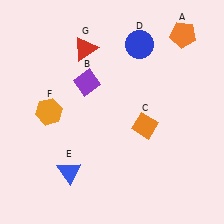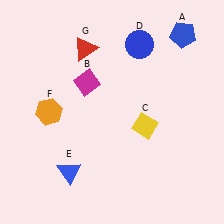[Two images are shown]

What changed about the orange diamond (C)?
In Image 1, C is orange. In Image 2, it changed to yellow.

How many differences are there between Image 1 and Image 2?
There are 3 differences between the two images.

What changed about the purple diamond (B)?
In Image 1, B is purple. In Image 2, it changed to magenta.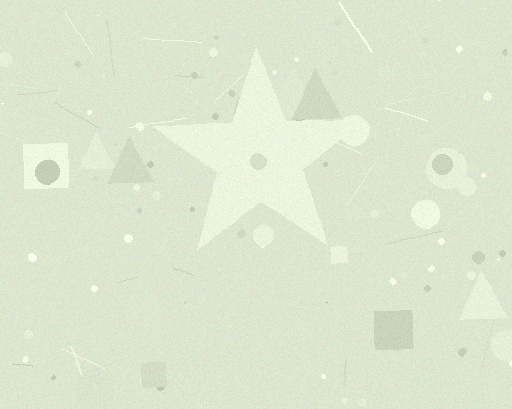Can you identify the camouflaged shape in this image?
The camouflaged shape is a star.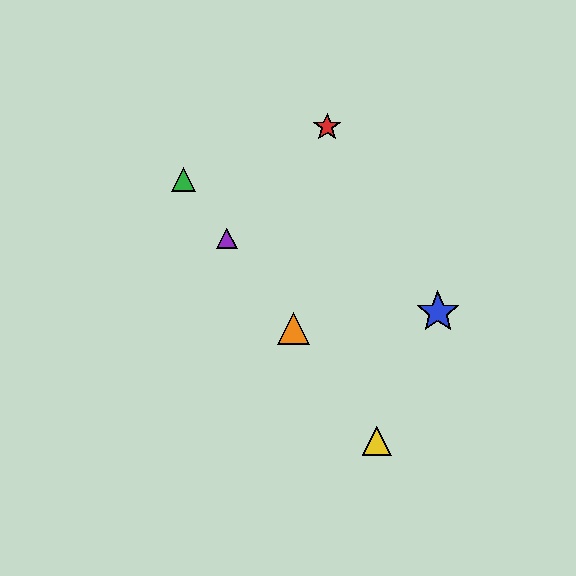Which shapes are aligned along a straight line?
The green triangle, the yellow triangle, the purple triangle, the orange triangle are aligned along a straight line.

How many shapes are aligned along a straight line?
4 shapes (the green triangle, the yellow triangle, the purple triangle, the orange triangle) are aligned along a straight line.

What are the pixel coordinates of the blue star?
The blue star is at (438, 312).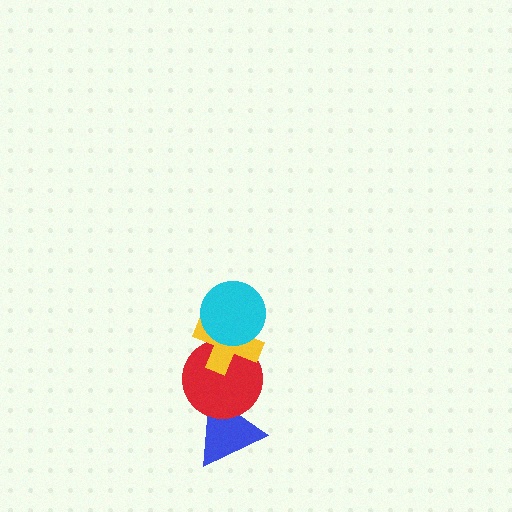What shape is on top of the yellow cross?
The cyan circle is on top of the yellow cross.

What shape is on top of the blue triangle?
The red circle is on top of the blue triangle.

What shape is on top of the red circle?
The yellow cross is on top of the red circle.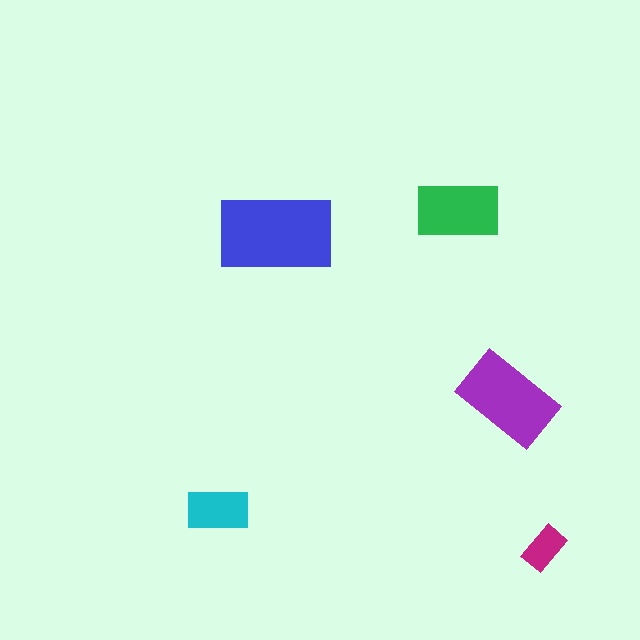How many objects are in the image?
There are 5 objects in the image.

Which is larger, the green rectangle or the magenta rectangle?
The green one.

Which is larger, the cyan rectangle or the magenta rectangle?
The cyan one.